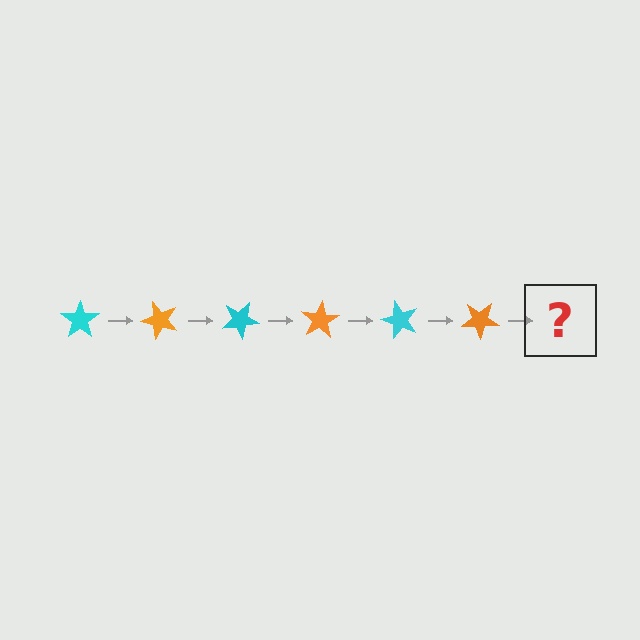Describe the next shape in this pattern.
It should be a cyan star, rotated 300 degrees from the start.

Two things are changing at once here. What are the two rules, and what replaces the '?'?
The two rules are that it rotates 50 degrees each step and the color cycles through cyan and orange. The '?' should be a cyan star, rotated 300 degrees from the start.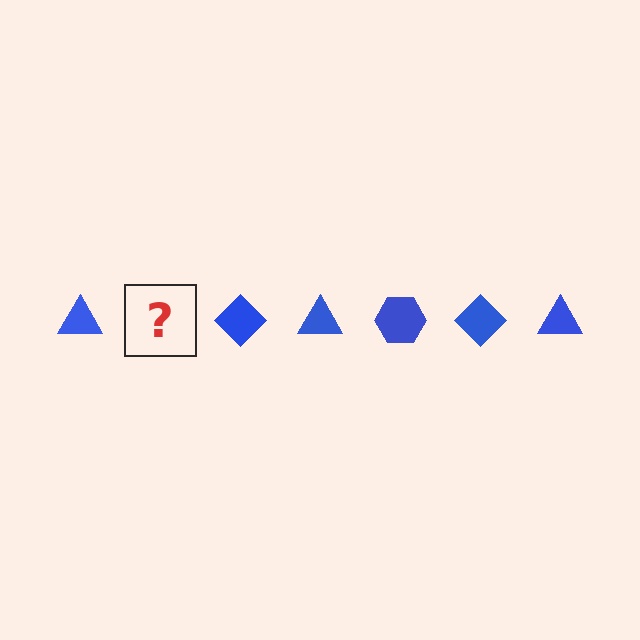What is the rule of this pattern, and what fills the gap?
The rule is that the pattern cycles through triangle, hexagon, diamond shapes in blue. The gap should be filled with a blue hexagon.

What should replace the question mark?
The question mark should be replaced with a blue hexagon.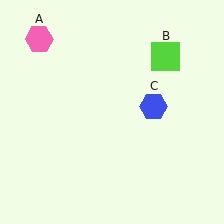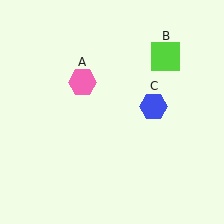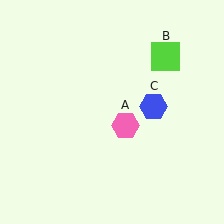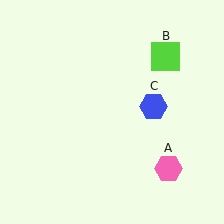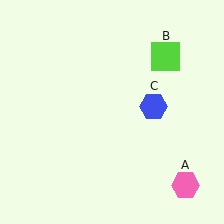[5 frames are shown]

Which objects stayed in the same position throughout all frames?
Lime square (object B) and blue hexagon (object C) remained stationary.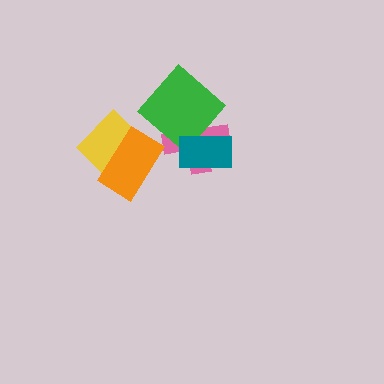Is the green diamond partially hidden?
Yes, it is partially covered by another shape.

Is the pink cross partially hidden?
Yes, it is partially covered by another shape.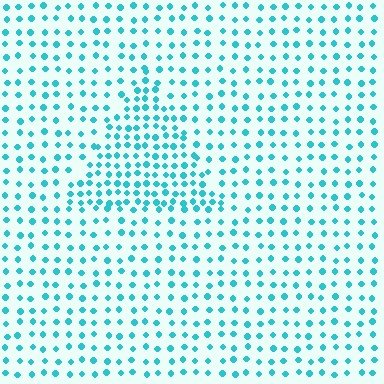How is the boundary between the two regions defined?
The boundary is defined by a change in element density (approximately 1.8x ratio). All elements are the same color, size, and shape.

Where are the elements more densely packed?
The elements are more densely packed inside the triangle boundary.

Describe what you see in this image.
The image contains small cyan elements arranged at two different densities. A triangle-shaped region is visible where the elements are more densely packed than the surrounding area.